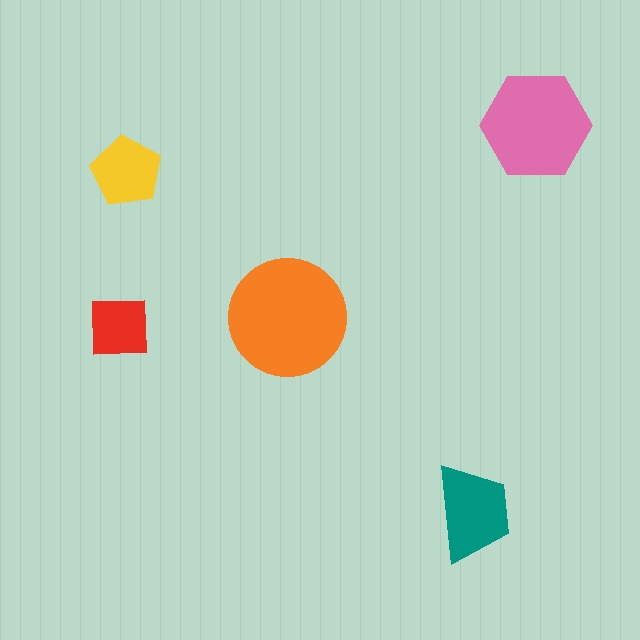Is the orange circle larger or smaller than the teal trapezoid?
Larger.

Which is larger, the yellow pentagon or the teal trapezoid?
The teal trapezoid.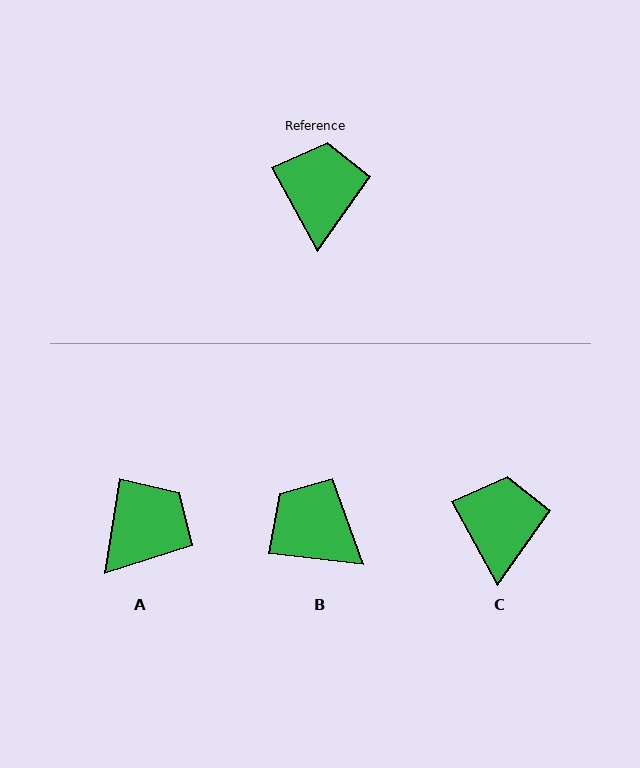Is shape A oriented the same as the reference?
No, it is off by about 38 degrees.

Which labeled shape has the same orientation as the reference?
C.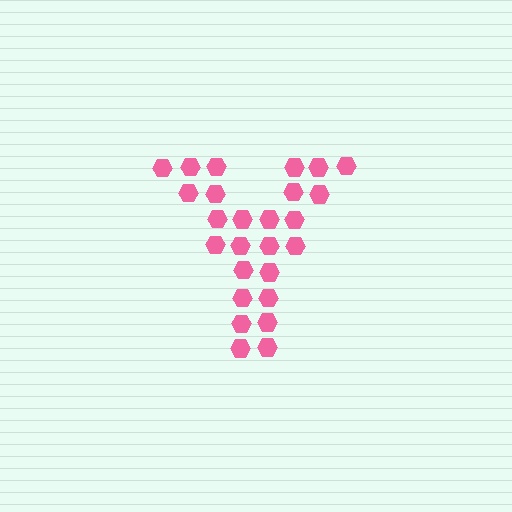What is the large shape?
The large shape is the letter Y.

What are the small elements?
The small elements are hexagons.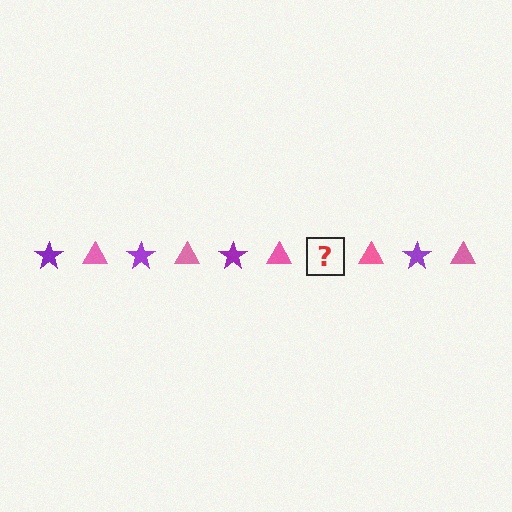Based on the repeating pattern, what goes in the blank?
The blank should be a purple star.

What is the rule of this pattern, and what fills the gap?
The rule is that the pattern alternates between purple star and pink triangle. The gap should be filled with a purple star.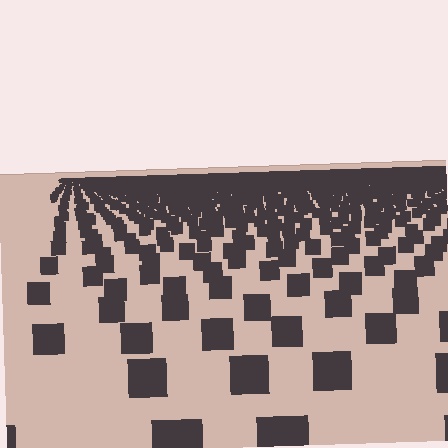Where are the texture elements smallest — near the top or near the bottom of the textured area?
Near the top.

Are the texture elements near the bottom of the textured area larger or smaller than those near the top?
Larger. Near the bottom, elements are closer to the viewer and appear at a bigger on-screen size.